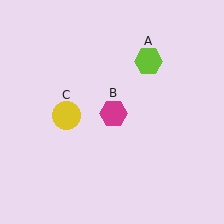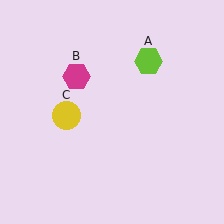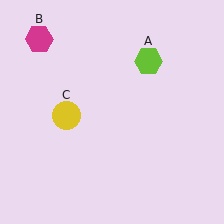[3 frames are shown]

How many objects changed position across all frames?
1 object changed position: magenta hexagon (object B).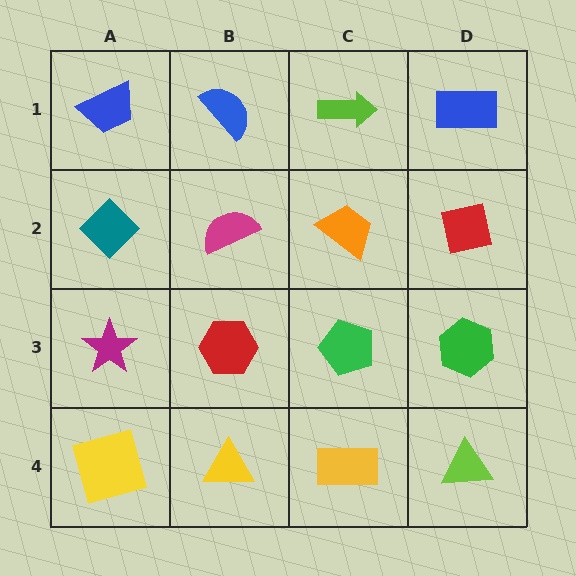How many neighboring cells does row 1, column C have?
3.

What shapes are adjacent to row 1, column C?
An orange trapezoid (row 2, column C), a blue semicircle (row 1, column B), a blue rectangle (row 1, column D).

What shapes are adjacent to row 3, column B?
A magenta semicircle (row 2, column B), a yellow triangle (row 4, column B), a magenta star (row 3, column A), a green pentagon (row 3, column C).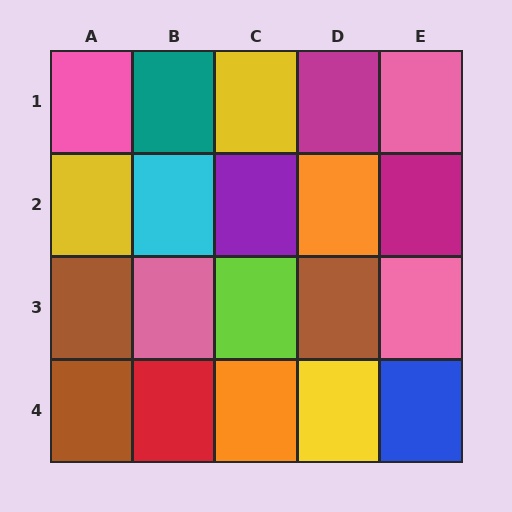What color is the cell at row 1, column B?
Teal.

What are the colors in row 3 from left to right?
Brown, pink, lime, brown, pink.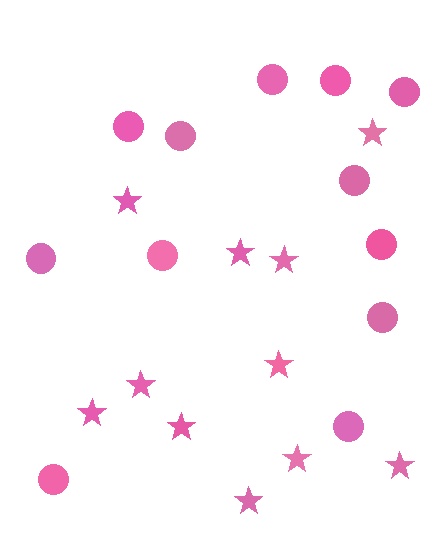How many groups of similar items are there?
There are 2 groups: one group of circles (12) and one group of stars (11).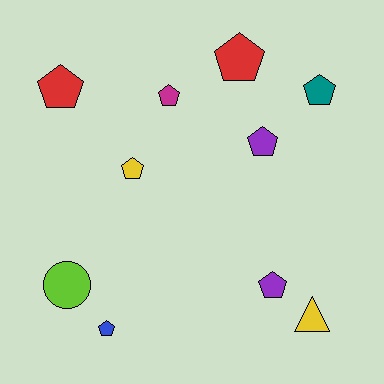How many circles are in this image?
There is 1 circle.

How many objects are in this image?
There are 10 objects.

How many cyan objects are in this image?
There are no cyan objects.